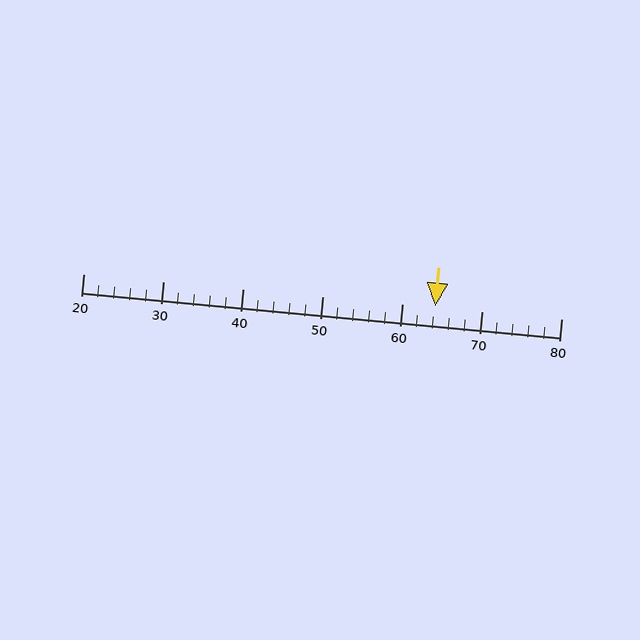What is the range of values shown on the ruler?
The ruler shows values from 20 to 80.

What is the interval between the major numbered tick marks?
The major tick marks are spaced 10 units apart.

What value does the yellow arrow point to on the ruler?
The yellow arrow points to approximately 64.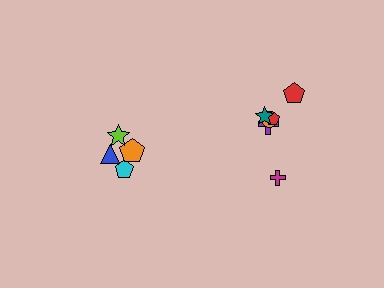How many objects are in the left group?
There are 4 objects.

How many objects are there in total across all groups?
There are 10 objects.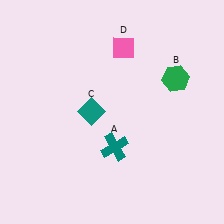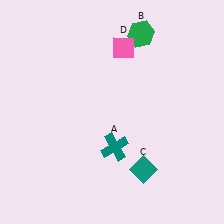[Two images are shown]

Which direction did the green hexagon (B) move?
The green hexagon (B) moved up.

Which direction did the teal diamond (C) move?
The teal diamond (C) moved down.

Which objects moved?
The objects that moved are: the green hexagon (B), the teal diamond (C).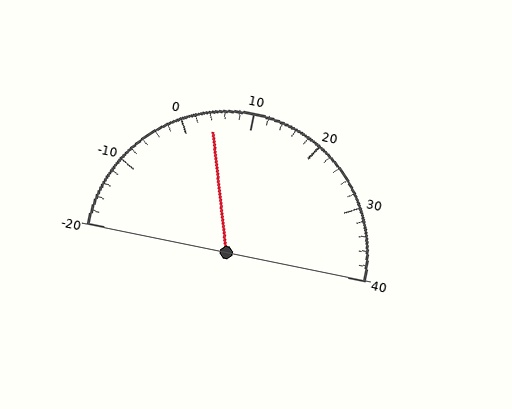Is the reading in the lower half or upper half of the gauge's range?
The reading is in the lower half of the range (-20 to 40).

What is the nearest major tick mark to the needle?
The nearest major tick mark is 0.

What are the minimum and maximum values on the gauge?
The gauge ranges from -20 to 40.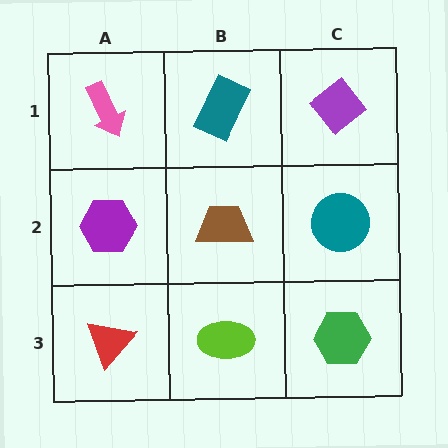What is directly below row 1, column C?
A teal circle.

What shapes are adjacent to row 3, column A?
A purple hexagon (row 2, column A), a lime ellipse (row 3, column B).